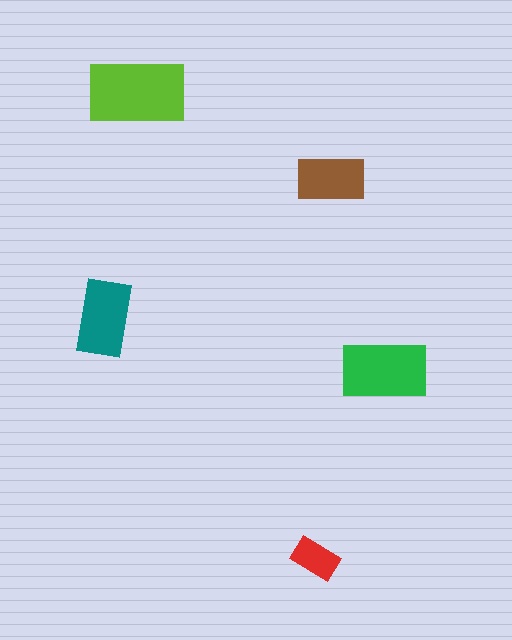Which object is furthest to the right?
The green rectangle is rightmost.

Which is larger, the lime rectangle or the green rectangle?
The lime one.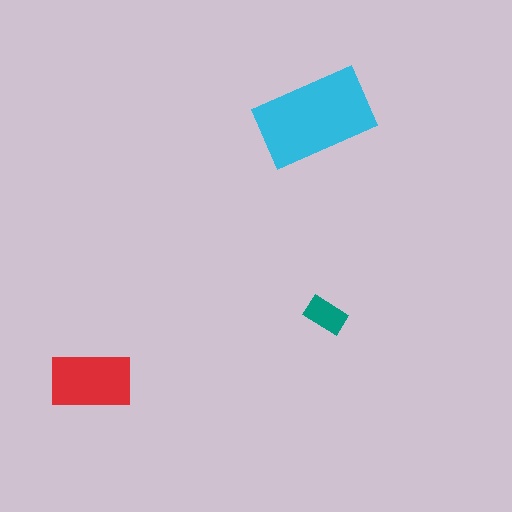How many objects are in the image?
There are 3 objects in the image.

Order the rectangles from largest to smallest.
the cyan one, the red one, the teal one.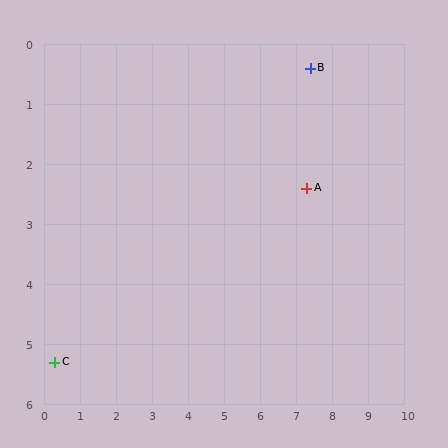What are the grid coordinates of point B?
Point B is at approximately (7.4, 0.4).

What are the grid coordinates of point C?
Point C is at approximately (0.3, 5.3).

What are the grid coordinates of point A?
Point A is at approximately (7.3, 2.4).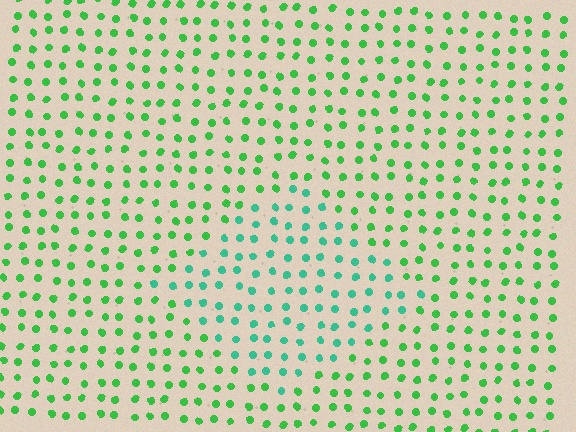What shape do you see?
I see a diamond.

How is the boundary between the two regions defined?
The boundary is defined purely by a slight shift in hue (about 34 degrees). Spacing, size, and orientation are identical on both sides.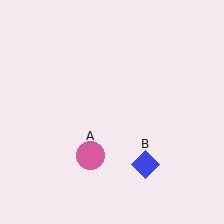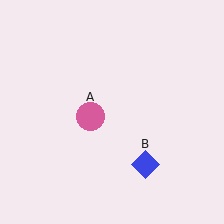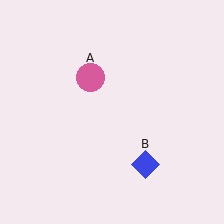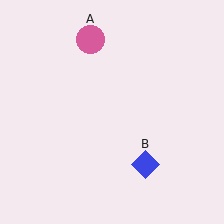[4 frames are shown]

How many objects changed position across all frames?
1 object changed position: pink circle (object A).